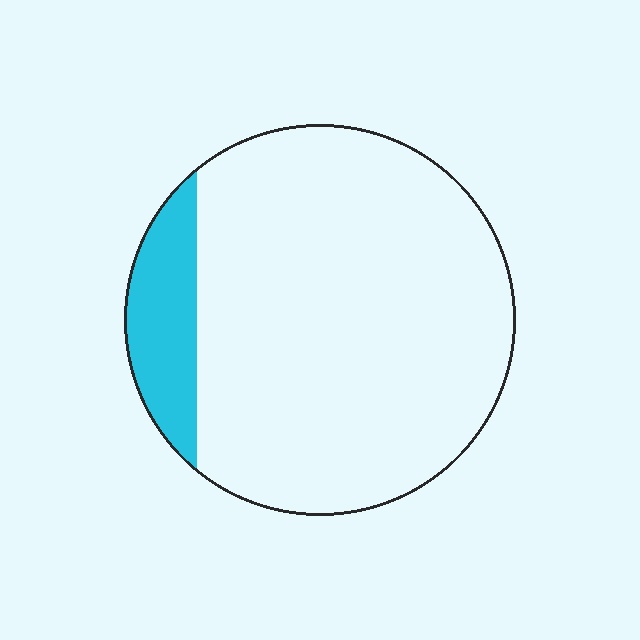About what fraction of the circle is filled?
About one eighth (1/8).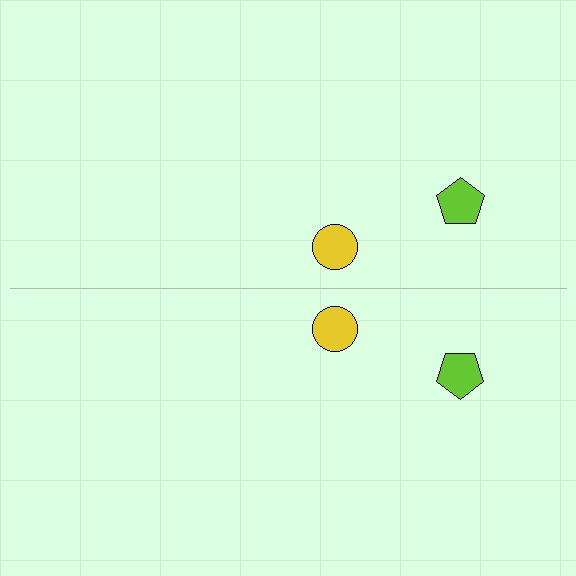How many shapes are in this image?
There are 4 shapes in this image.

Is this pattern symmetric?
Yes, this pattern has bilateral (reflection) symmetry.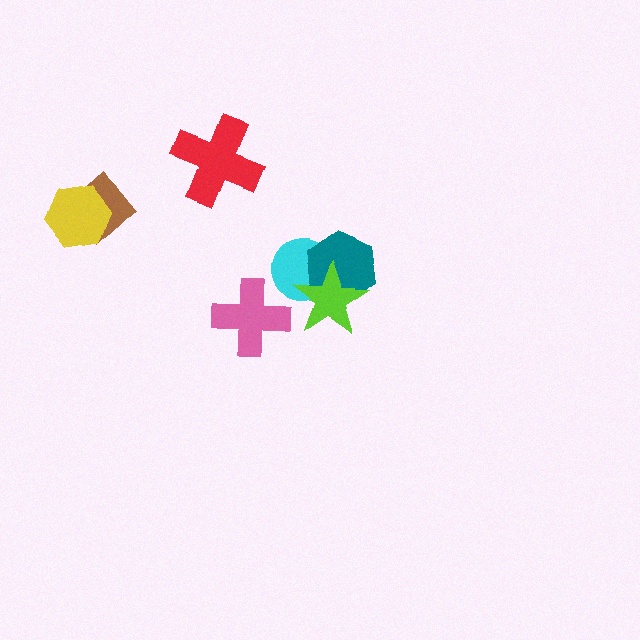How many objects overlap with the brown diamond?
1 object overlaps with the brown diamond.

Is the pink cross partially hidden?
No, no other shape covers it.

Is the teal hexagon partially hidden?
Yes, it is partially covered by another shape.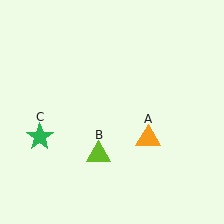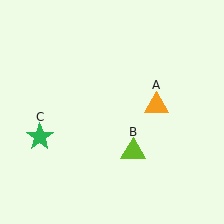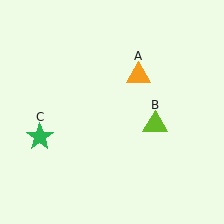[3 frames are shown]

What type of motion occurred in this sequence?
The orange triangle (object A), lime triangle (object B) rotated counterclockwise around the center of the scene.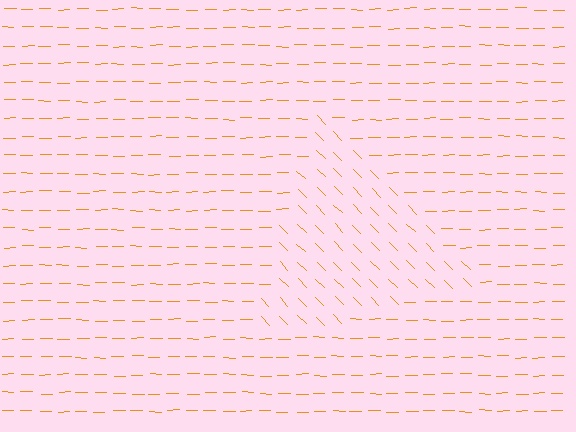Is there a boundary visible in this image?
Yes, there is a texture boundary formed by a change in line orientation.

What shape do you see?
I see a triangle.